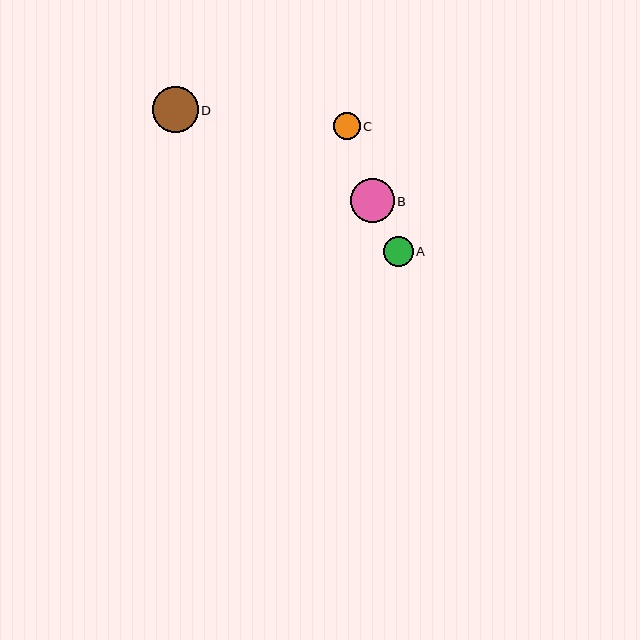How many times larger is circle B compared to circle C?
Circle B is approximately 1.6 times the size of circle C.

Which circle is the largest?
Circle D is the largest with a size of approximately 46 pixels.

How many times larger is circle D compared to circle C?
Circle D is approximately 1.7 times the size of circle C.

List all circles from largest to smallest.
From largest to smallest: D, B, A, C.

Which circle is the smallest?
Circle C is the smallest with a size of approximately 27 pixels.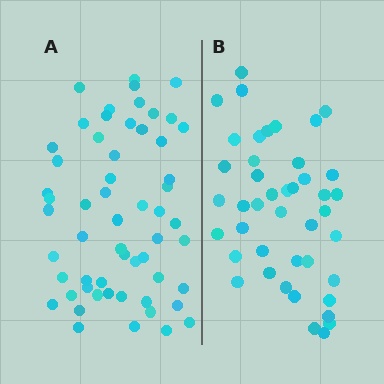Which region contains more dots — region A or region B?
Region A (the left region) has more dots.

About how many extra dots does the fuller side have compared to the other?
Region A has approximately 15 more dots than region B.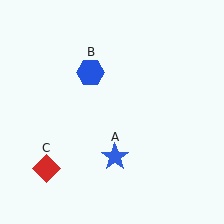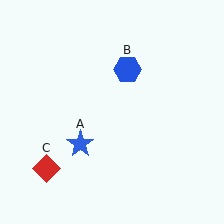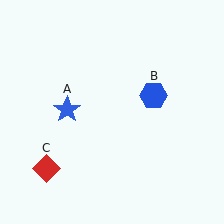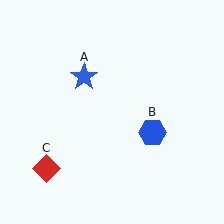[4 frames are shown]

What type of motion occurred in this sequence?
The blue star (object A), blue hexagon (object B) rotated clockwise around the center of the scene.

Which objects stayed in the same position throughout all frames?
Red diamond (object C) remained stationary.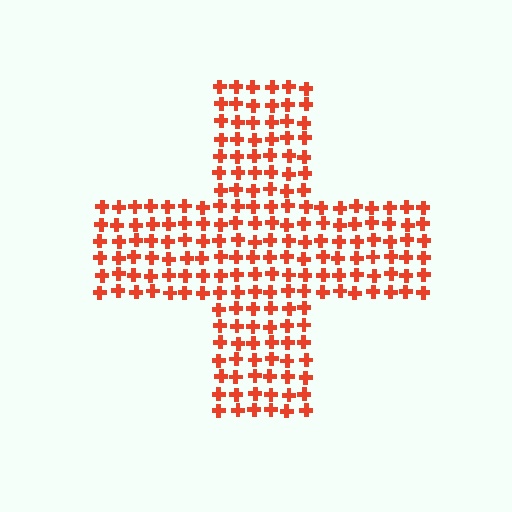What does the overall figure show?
The overall figure shows a cross.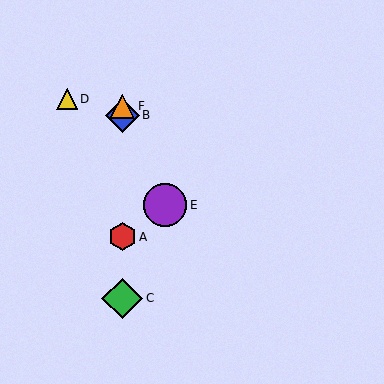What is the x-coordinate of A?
Object A is at x≈122.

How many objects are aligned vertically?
4 objects (A, B, C, F) are aligned vertically.